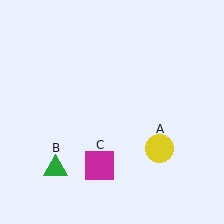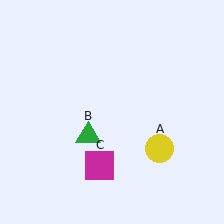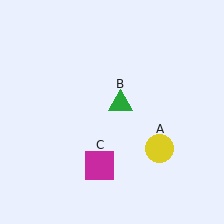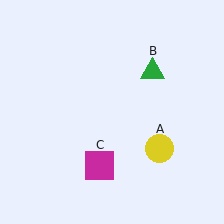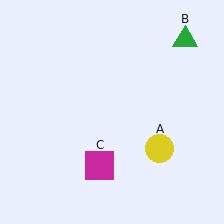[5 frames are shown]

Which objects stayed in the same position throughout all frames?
Yellow circle (object A) and magenta square (object C) remained stationary.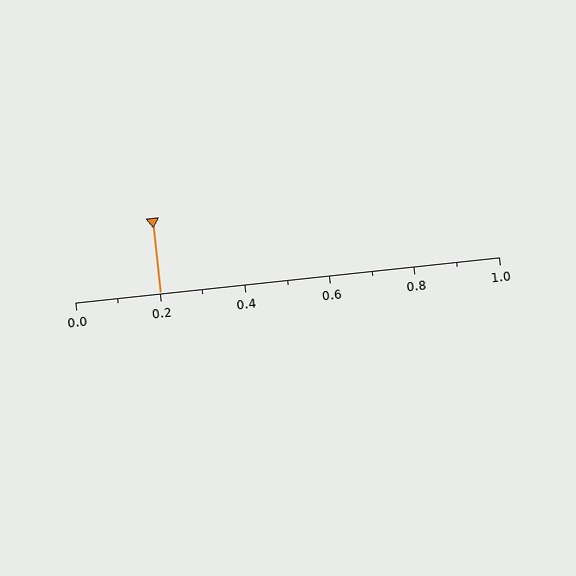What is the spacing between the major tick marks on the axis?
The major ticks are spaced 0.2 apart.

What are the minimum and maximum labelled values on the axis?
The axis runs from 0.0 to 1.0.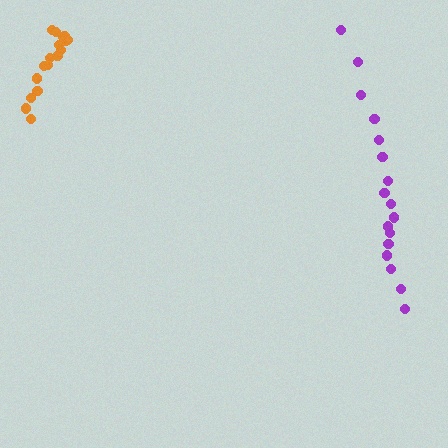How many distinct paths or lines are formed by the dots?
There are 2 distinct paths.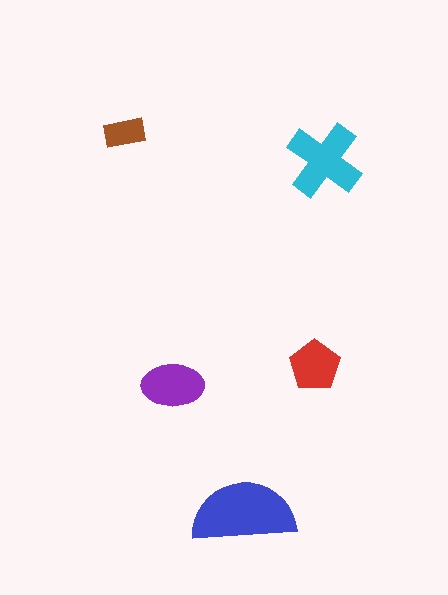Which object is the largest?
The blue semicircle.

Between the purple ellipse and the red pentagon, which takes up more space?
The purple ellipse.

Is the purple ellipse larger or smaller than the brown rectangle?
Larger.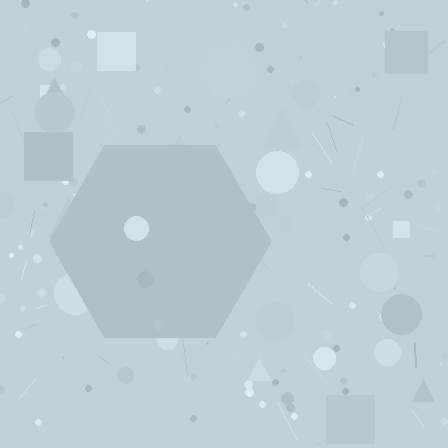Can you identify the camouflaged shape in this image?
The camouflaged shape is a hexagon.